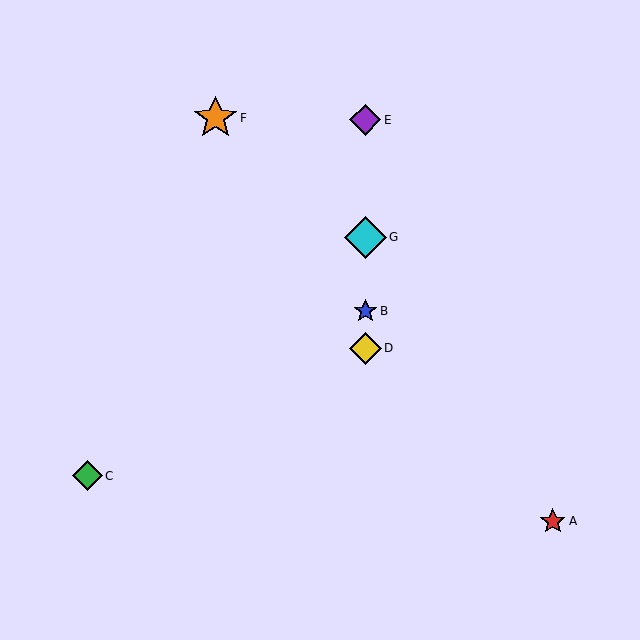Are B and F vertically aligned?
No, B is at x≈365 and F is at x≈216.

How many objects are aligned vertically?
4 objects (B, D, E, G) are aligned vertically.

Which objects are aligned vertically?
Objects B, D, E, G are aligned vertically.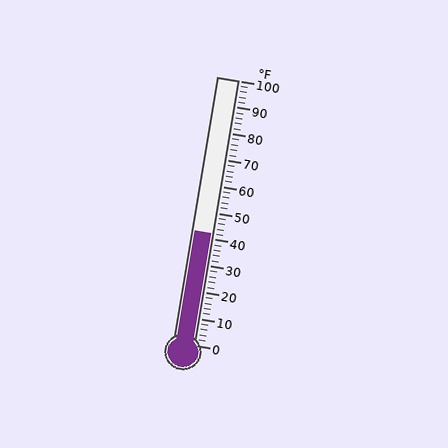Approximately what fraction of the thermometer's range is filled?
The thermometer is filled to approximately 40% of its range.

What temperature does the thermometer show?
The thermometer shows approximately 42°F.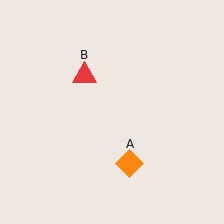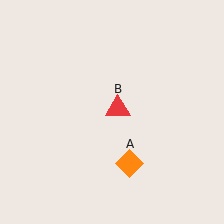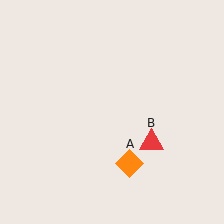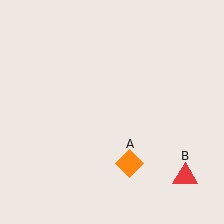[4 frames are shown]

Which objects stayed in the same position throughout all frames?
Orange diamond (object A) remained stationary.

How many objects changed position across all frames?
1 object changed position: red triangle (object B).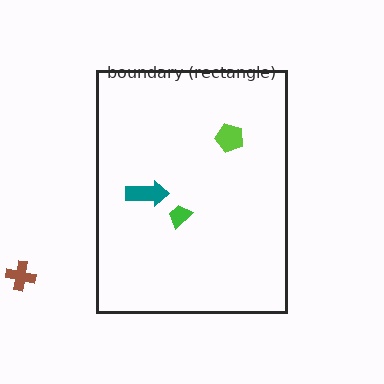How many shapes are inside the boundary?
3 inside, 1 outside.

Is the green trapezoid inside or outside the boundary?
Inside.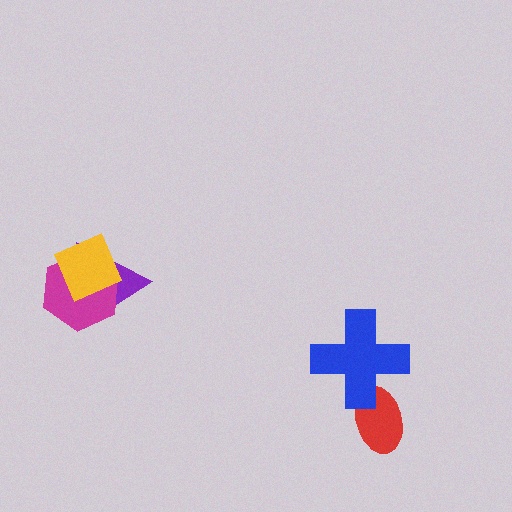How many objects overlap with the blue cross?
1 object overlaps with the blue cross.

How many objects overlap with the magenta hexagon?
2 objects overlap with the magenta hexagon.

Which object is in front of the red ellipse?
The blue cross is in front of the red ellipse.